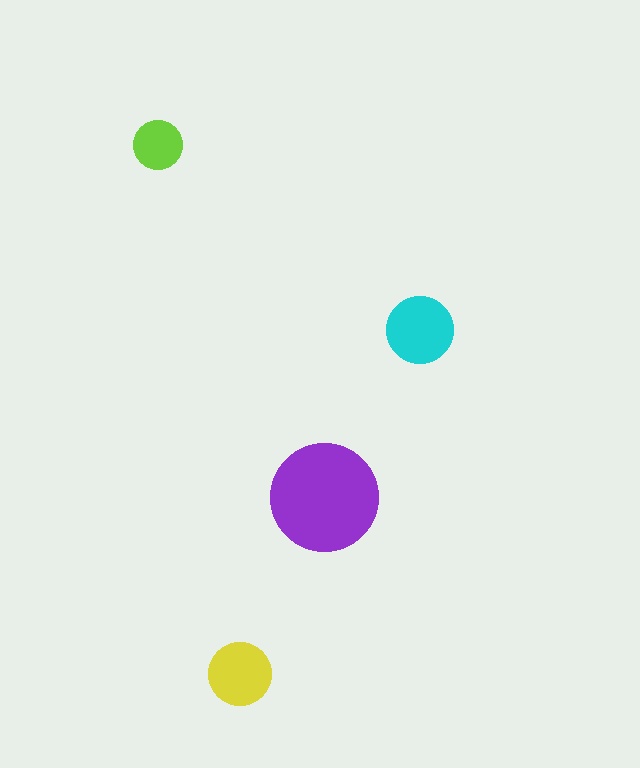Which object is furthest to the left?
The lime circle is leftmost.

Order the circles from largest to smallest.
the purple one, the cyan one, the yellow one, the lime one.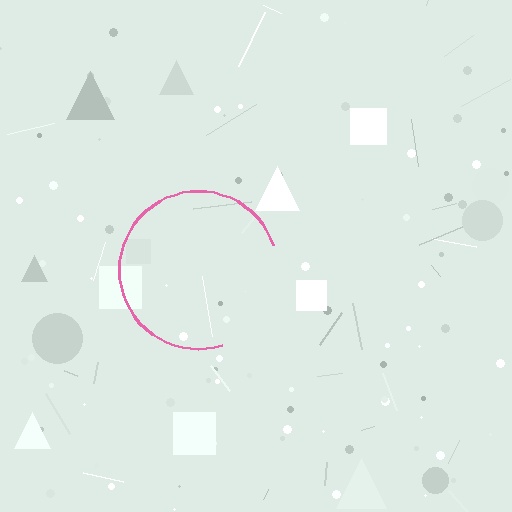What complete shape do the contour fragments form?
The contour fragments form a circle.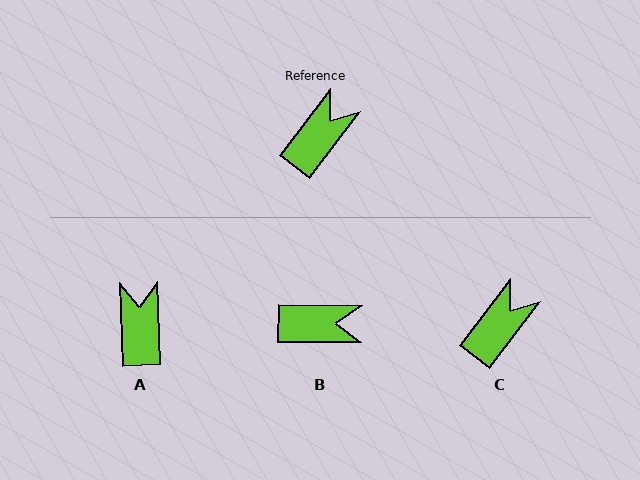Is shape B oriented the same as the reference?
No, it is off by about 54 degrees.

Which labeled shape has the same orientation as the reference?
C.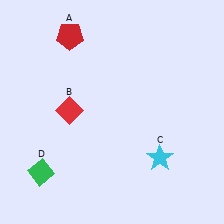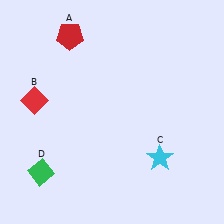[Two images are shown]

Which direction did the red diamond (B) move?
The red diamond (B) moved left.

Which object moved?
The red diamond (B) moved left.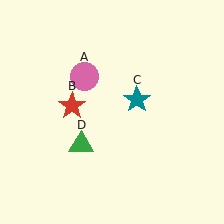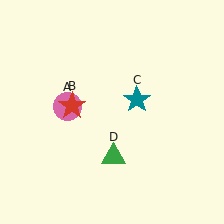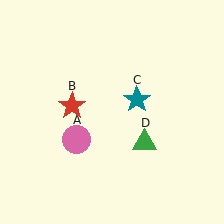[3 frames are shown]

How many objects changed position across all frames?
2 objects changed position: pink circle (object A), green triangle (object D).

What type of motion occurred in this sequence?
The pink circle (object A), green triangle (object D) rotated counterclockwise around the center of the scene.